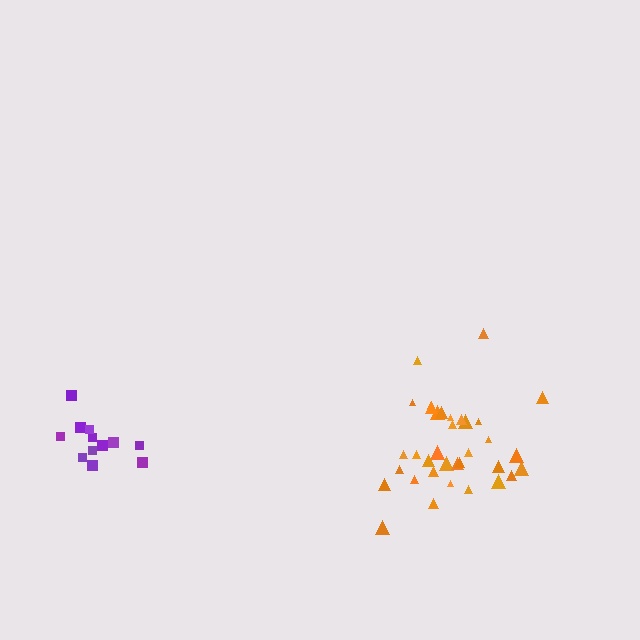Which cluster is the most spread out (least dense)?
Purple.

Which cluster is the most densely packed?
Orange.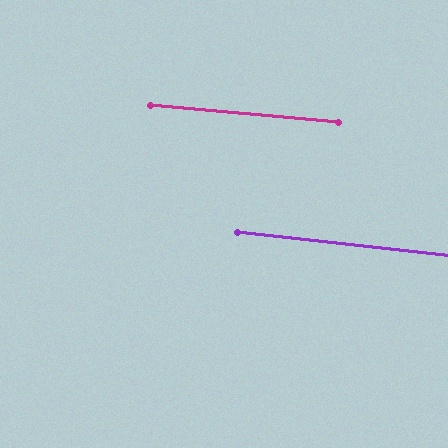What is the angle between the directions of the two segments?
Approximately 1 degree.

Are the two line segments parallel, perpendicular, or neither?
Parallel — their directions differ by only 1.3°.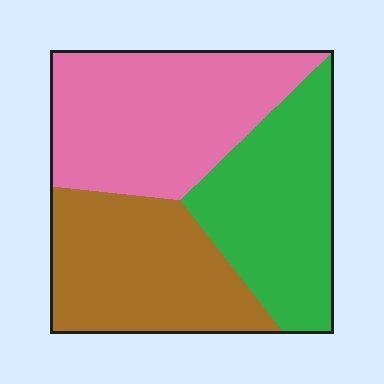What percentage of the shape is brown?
Brown covers 31% of the shape.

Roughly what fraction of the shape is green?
Green covers roughly 30% of the shape.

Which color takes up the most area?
Pink, at roughly 40%.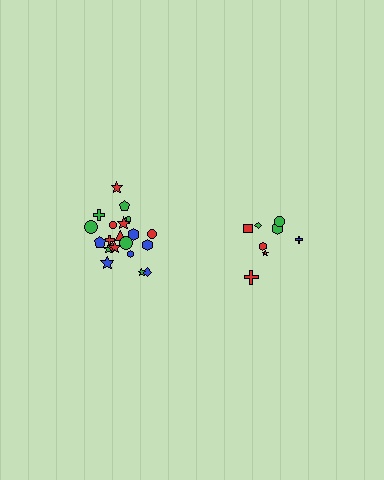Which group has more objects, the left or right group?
The left group.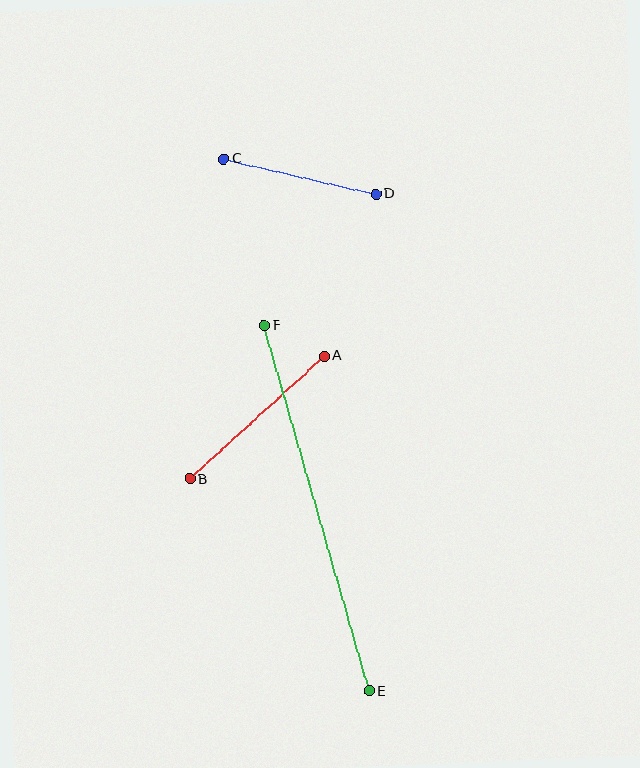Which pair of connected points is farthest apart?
Points E and F are farthest apart.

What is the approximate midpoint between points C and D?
The midpoint is at approximately (300, 176) pixels.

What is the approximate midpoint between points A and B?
The midpoint is at approximately (257, 417) pixels.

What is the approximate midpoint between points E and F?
The midpoint is at approximately (317, 508) pixels.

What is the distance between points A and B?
The distance is approximately 182 pixels.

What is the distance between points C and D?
The distance is approximately 156 pixels.